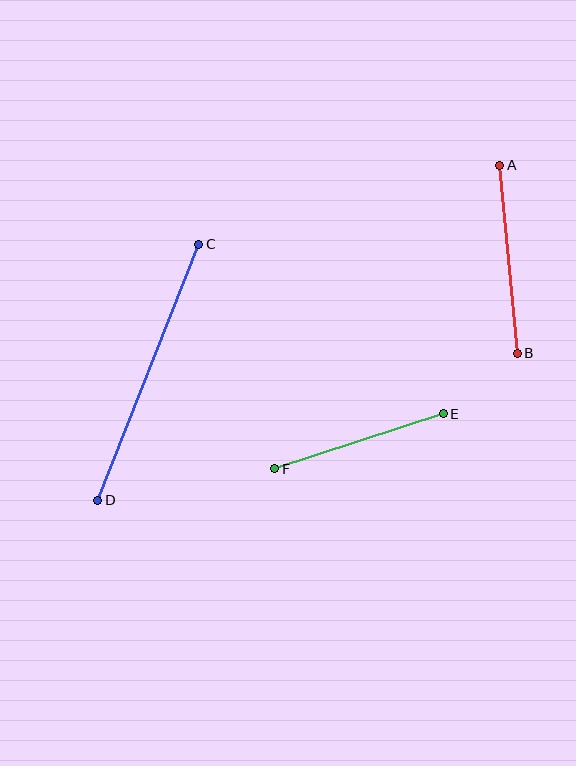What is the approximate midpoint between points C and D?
The midpoint is at approximately (148, 372) pixels.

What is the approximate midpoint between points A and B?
The midpoint is at approximately (508, 259) pixels.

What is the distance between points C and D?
The distance is approximately 275 pixels.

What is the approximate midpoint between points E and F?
The midpoint is at approximately (359, 441) pixels.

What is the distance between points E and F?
The distance is approximately 177 pixels.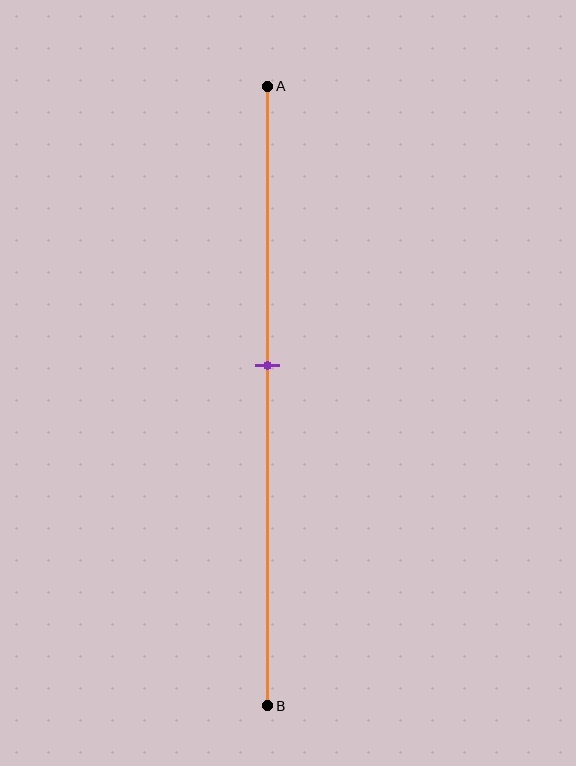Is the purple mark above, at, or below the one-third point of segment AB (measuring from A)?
The purple mark is below the one-third point of segment AB.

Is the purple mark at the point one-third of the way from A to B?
No, the mark is at about 45% from A, not at the 33% one-third point.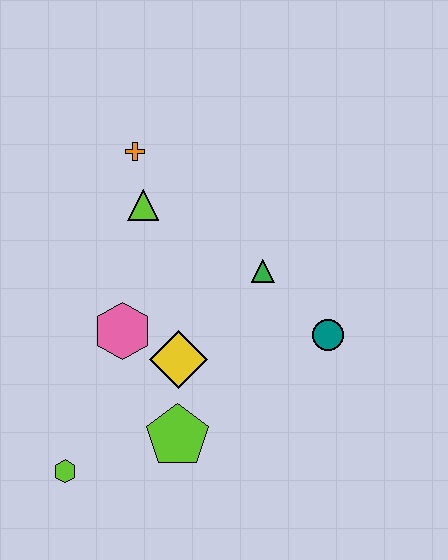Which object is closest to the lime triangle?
The orange cross is closest to the lime triangle.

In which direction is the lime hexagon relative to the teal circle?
The lime hexagon is to the left of the teal circle.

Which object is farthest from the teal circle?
The lime hexagon is farthest from the teal circle.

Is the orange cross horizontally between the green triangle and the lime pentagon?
No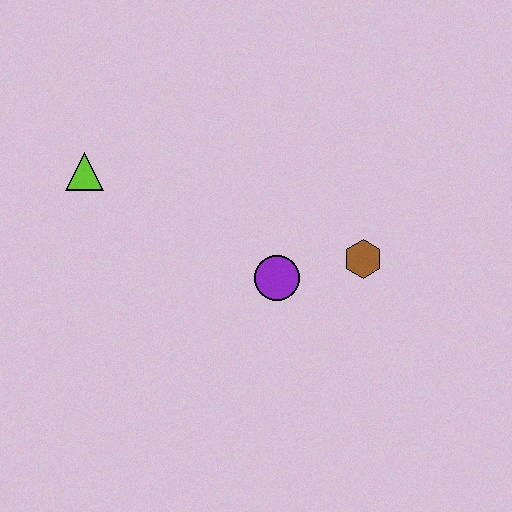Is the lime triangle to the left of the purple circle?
Yes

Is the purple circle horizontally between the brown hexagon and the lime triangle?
Yes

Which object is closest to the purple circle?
The brown hexagon is closest to the purple circle.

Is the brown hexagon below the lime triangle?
Yes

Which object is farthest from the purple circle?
The lime triangle is farthest from the purple circle.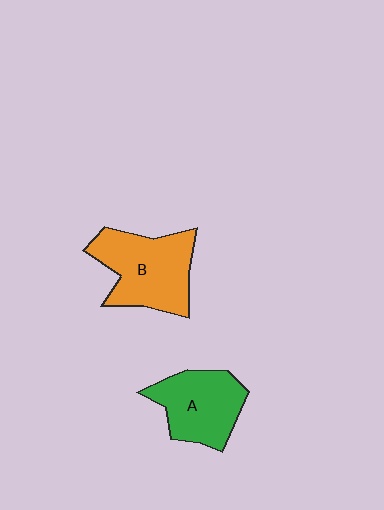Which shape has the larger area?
Shape B (orange).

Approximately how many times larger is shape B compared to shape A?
Approximately 1.2 times.